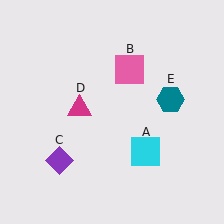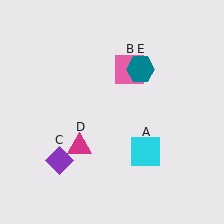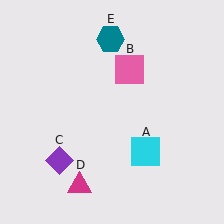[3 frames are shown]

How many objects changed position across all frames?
2 objects changed position: magenta triangle (object D), teal hexagon (object E).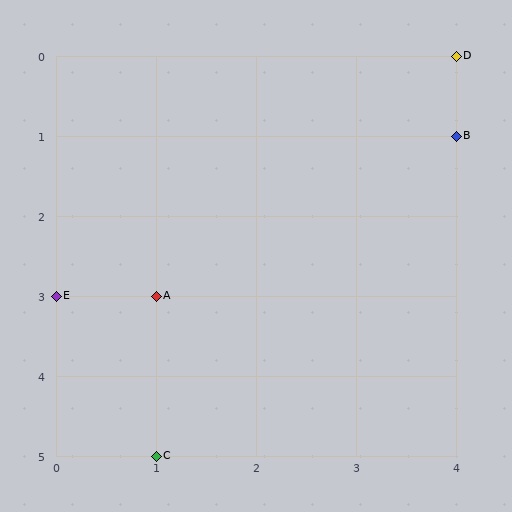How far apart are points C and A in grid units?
Points C and A are 2 rows apart.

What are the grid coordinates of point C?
Point C is at grid coordinates (1, 5).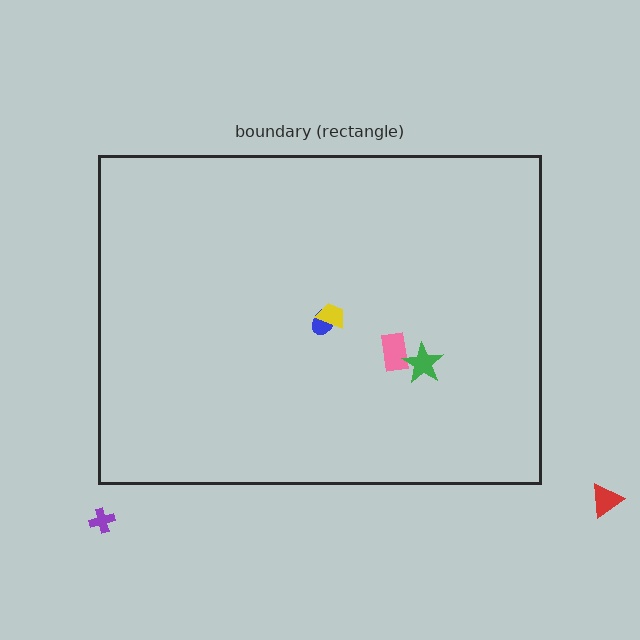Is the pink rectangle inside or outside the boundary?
Inside.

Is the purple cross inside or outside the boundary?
Outside.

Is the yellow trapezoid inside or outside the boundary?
Inside.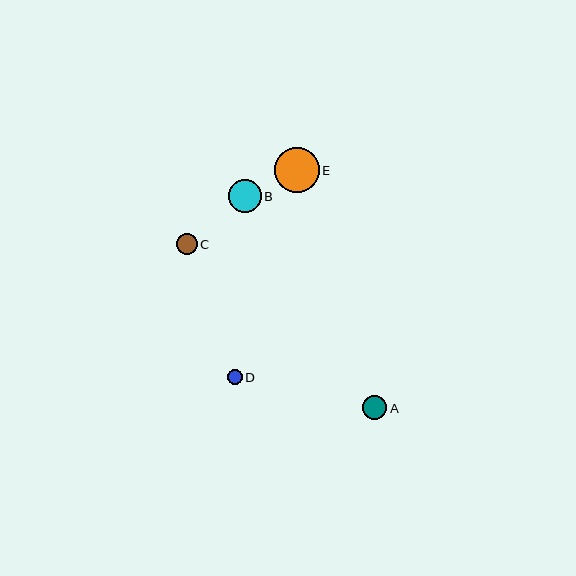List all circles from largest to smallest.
From largest to smallest: E, B, A, C, D.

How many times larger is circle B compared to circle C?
Circle B is approximately 1.5 times the size of circle C.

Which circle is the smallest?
Circle D is the smallest with a size of approximately 15 pixels.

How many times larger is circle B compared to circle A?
Circle B is approximately 1.3 times the size of circle A.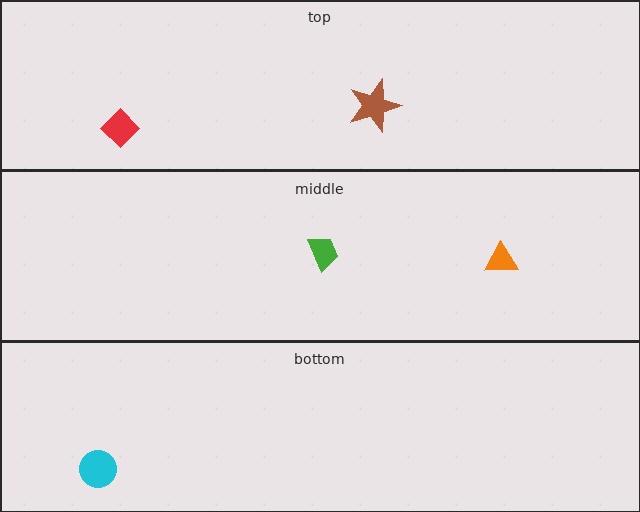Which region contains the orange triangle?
The middle region.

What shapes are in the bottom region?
The cyan circle.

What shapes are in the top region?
The red diamond, the brown star.